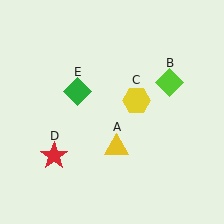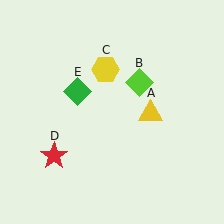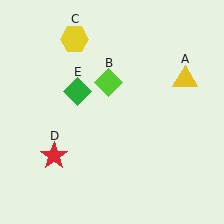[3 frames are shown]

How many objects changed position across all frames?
3 objects changed position: yellow triangle (object A), lime diamond (object B), yellow hexagon (object C).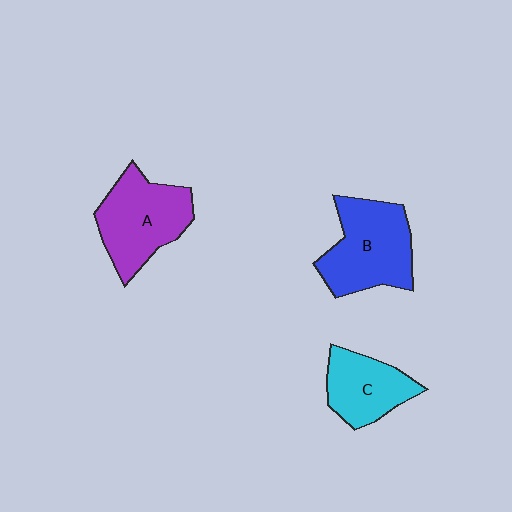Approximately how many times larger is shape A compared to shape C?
Approximately 1.4 times.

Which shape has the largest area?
Shape B (blue).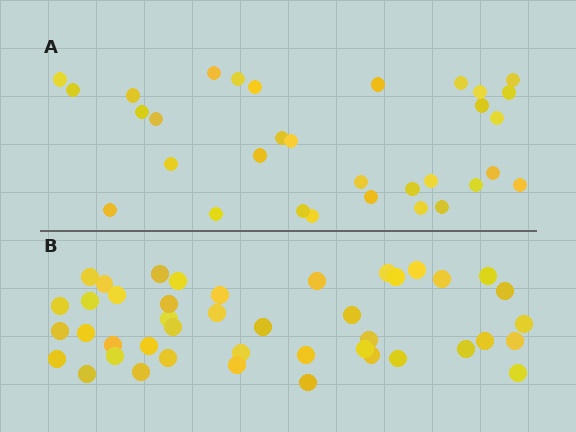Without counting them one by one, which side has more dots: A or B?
Region B (the bottom region) has more dots.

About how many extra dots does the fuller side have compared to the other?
Region B has roughly 12 or so more dots than region A.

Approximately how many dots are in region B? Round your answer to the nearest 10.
About 40 dots. (The exact count is 43, which rounds to 40.)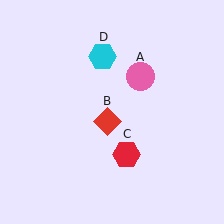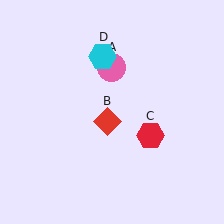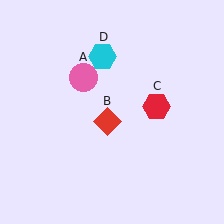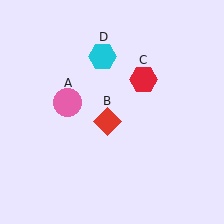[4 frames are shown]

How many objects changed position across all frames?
2 objects changed position: pink circle (object A), red hexagon (object C).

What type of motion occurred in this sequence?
The pink circle (object A), red hexagon (object C) rotated counterclockwise around the center of the scene.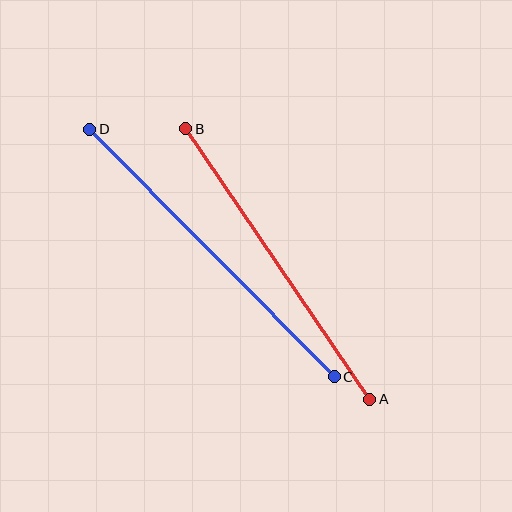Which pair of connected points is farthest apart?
Points C and D are farthest apart.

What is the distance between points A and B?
The distance is approximately 327 pixels.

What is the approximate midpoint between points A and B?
The midpoint is at approximately (278, 264) pixels.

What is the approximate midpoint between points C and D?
The midpoint is at approximately (212, 253) pixels.